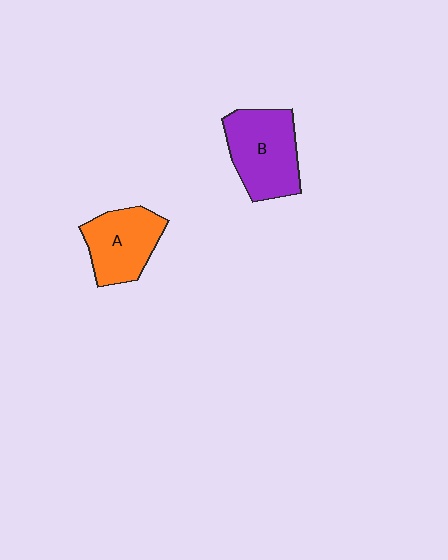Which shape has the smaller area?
Shape A (orange).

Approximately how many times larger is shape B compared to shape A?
Approximately 1.2 times.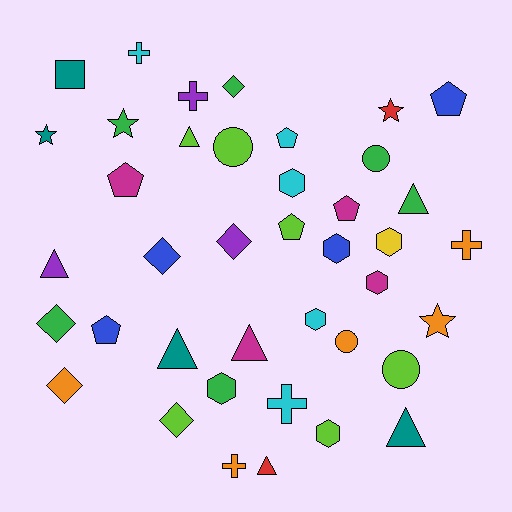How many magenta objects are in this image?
There are 4 magenta objects.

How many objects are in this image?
There are 40 objects.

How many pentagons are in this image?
There are 6 pentagons.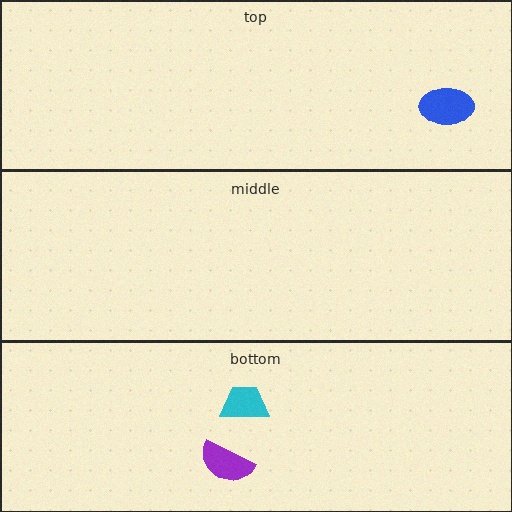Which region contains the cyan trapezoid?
The bottom region.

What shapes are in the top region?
The blue ellipse.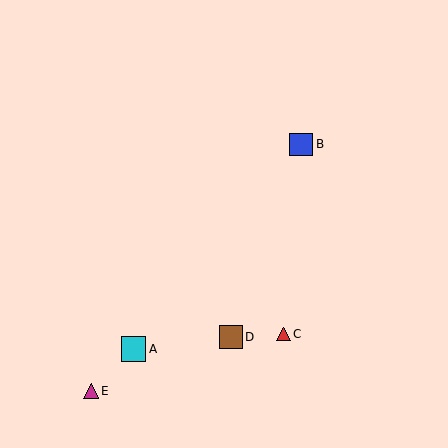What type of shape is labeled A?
Shape A is a cyan square.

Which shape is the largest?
The cyan square (labeled A) is the largest.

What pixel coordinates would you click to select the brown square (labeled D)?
Click at (231, 337) to select the brown square D.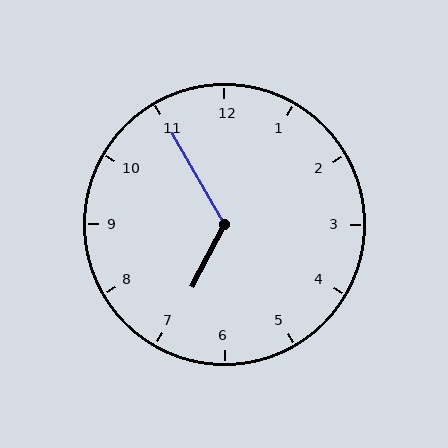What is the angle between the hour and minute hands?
Approximately 122 degrees.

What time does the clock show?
6:55.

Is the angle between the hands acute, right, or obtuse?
It is obtuse.